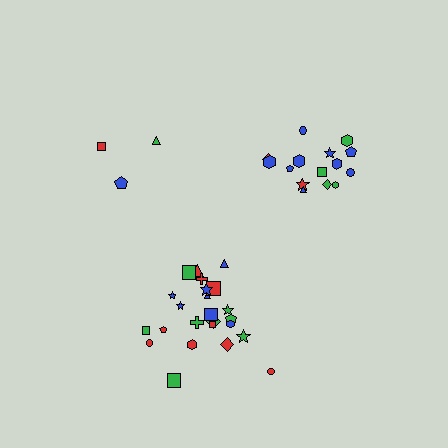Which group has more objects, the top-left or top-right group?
The top-right group.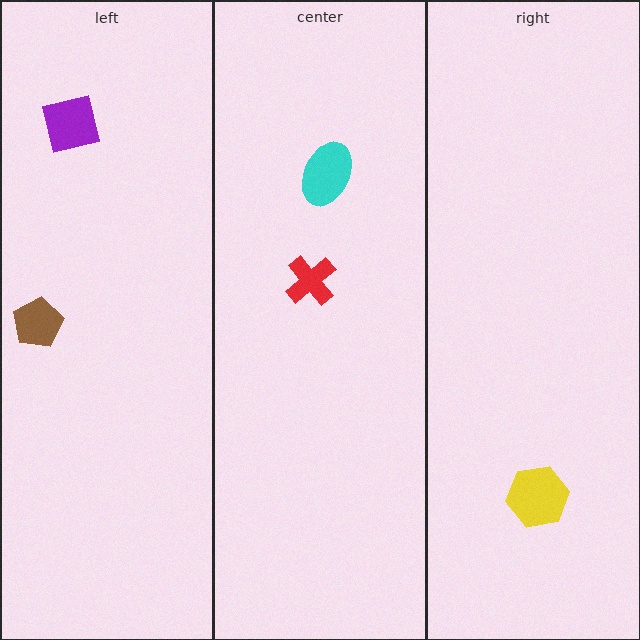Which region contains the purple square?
The left region.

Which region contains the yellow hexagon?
The right region.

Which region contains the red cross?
The center region.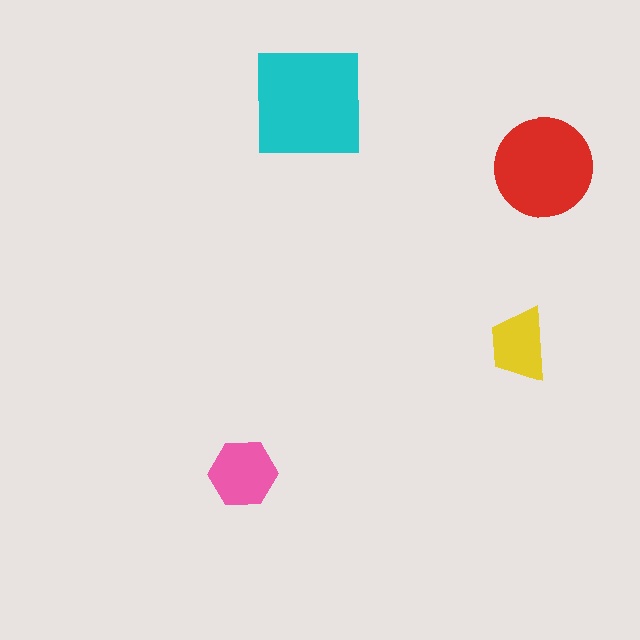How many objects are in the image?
There are 4 objects in the image.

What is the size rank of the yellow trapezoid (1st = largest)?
4th.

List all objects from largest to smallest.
The cyan square, the red circle, the pink hexagon, the yellow trapezoid.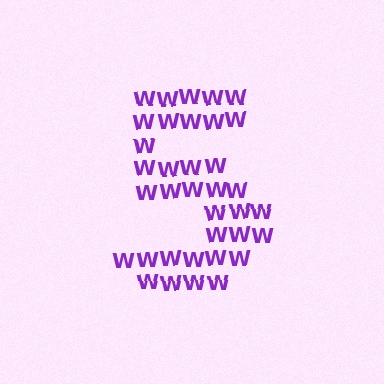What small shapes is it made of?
It is made of small letter W's.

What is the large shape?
The large shape is the digit 5.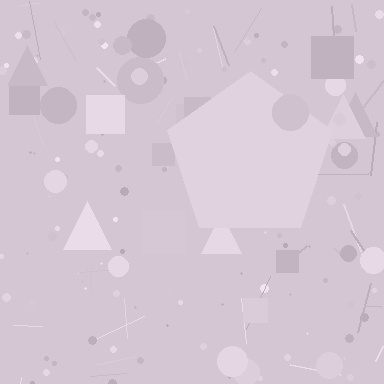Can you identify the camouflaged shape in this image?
The camouflaged shape is a pentagon.